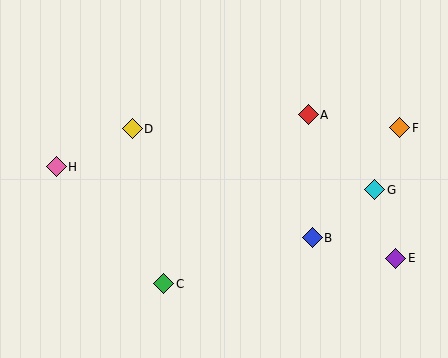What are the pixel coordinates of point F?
Point F is at (400, 128).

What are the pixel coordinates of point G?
Point G is at (375, 190).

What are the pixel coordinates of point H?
Point H is at (56, 167).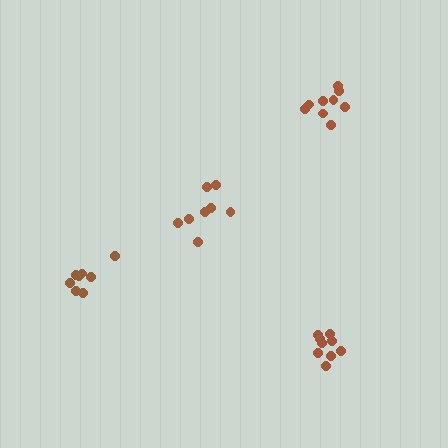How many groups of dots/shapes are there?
There are 4 groups.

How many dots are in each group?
Group 1: 8 dots, Group 2: 8 dots, Group 3: 9 dots, Group 4: 9 dots (34 total).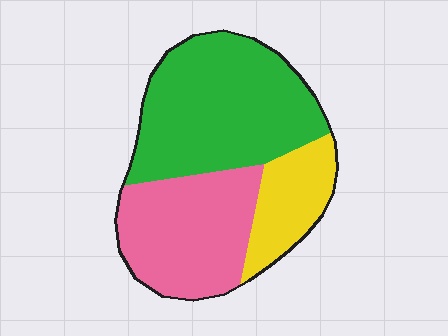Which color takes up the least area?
Yellow, at roughly 20%.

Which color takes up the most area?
Green, at roughly 50%.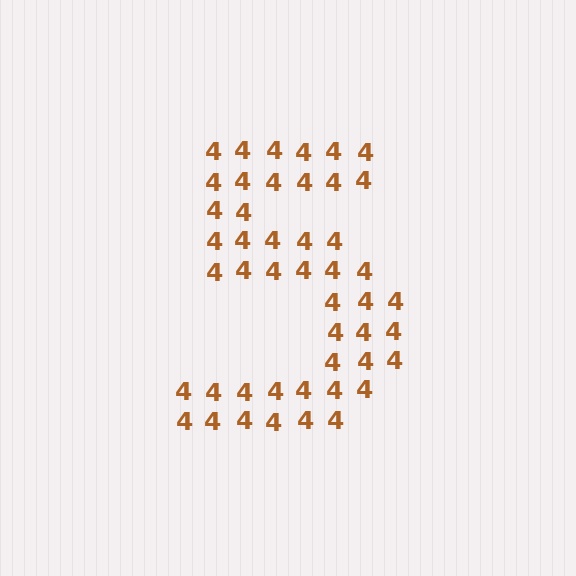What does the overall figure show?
The overall figure shows the digit 5.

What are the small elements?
The small elements are digit 4's.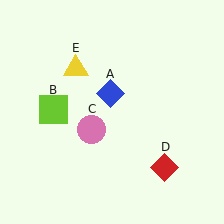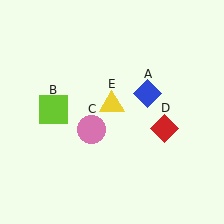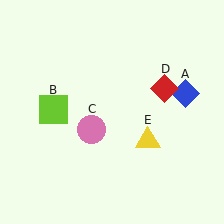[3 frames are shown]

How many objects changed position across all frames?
3 objects changed position: blue diamond (object A), red diamond (object D), yellow triangle (object E).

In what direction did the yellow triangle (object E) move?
The yellow triangle (object E) moved down and to the right.